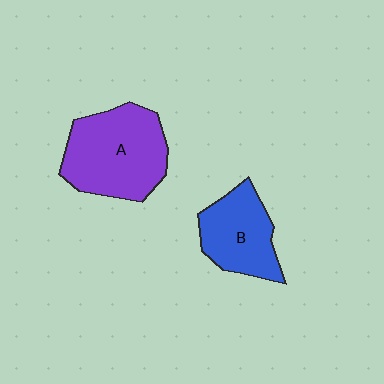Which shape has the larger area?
Shape A (purple).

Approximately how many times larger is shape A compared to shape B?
Approximately 1.4 times.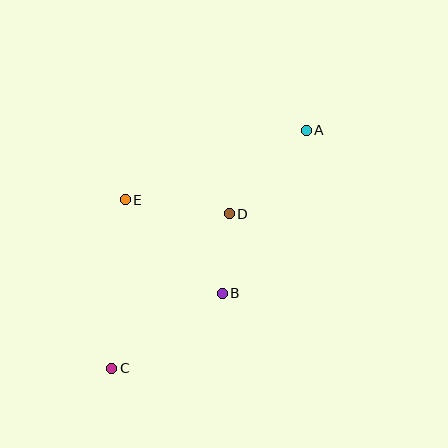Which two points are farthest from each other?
Points A and C are farthest from each other.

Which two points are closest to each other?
Points B and D are closest to each other.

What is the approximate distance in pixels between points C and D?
The distance between C and D is approximately 194 pixels.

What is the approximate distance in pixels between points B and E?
The distance between B and E is approximately 135 pixels.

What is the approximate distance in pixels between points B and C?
The distance between B and C is approximately 133 pixels.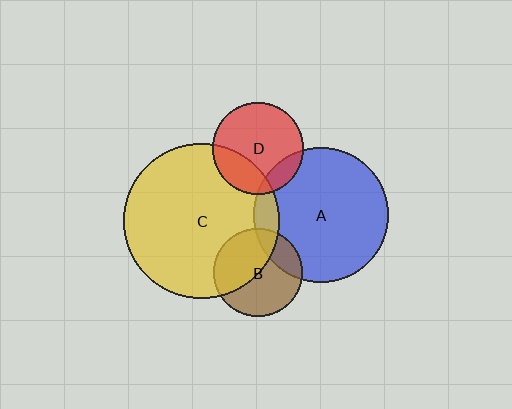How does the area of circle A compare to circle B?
Approximately 2.3 times.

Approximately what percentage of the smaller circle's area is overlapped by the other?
Approximately 10%.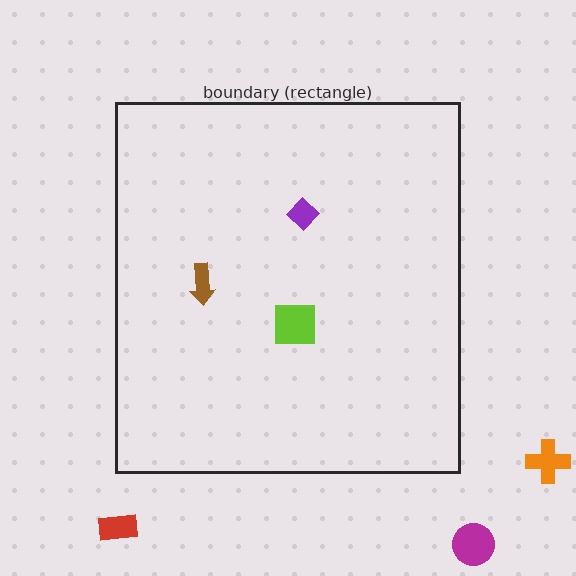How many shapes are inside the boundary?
3 inside, 3 outside.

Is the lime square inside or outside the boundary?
Inside.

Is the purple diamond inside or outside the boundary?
Inside.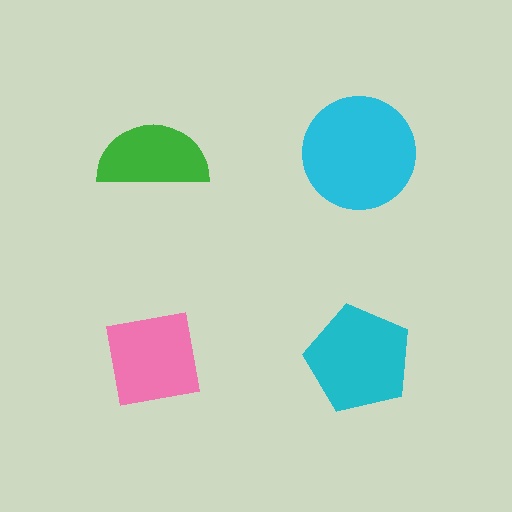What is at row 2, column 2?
A cyan pentagon.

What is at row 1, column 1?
A green semicircle.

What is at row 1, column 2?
A cyan circle.